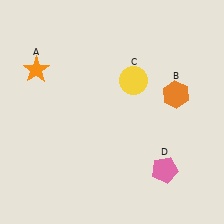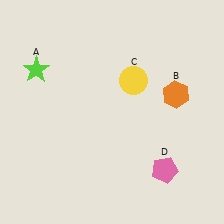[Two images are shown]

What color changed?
The star (A) changed from orange in Image 1 to lime in Image 2.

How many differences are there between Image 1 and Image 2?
There is 1 difference between the two images.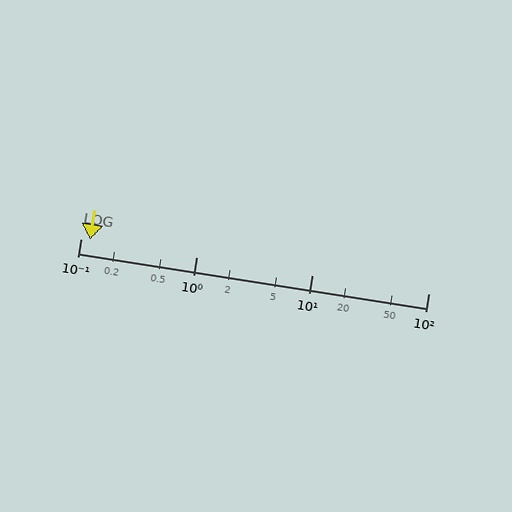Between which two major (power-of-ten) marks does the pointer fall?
The pointer is between 0.1 and 1.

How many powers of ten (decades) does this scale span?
The scale spans 3 decades, from 0.1 to 100.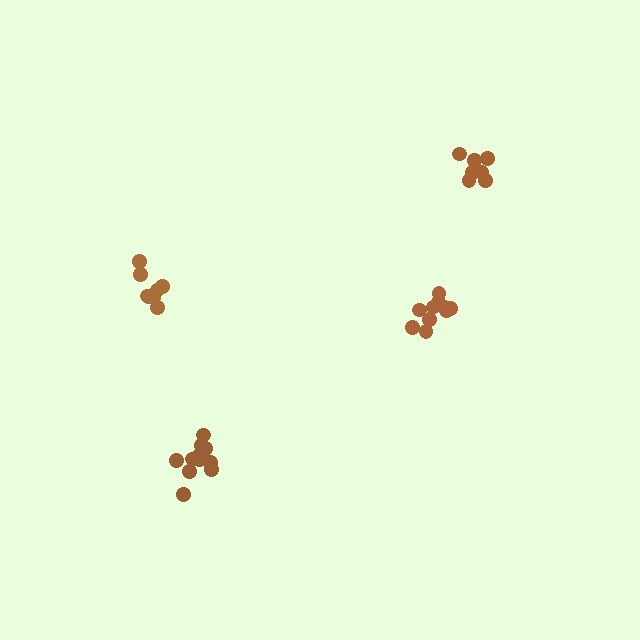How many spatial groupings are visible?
There are 4 spatial groupings.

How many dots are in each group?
Group 1: 12 dots, Group 2: 8 dots, Group 3: 10 dots, Group 4: 7 dots (37 total).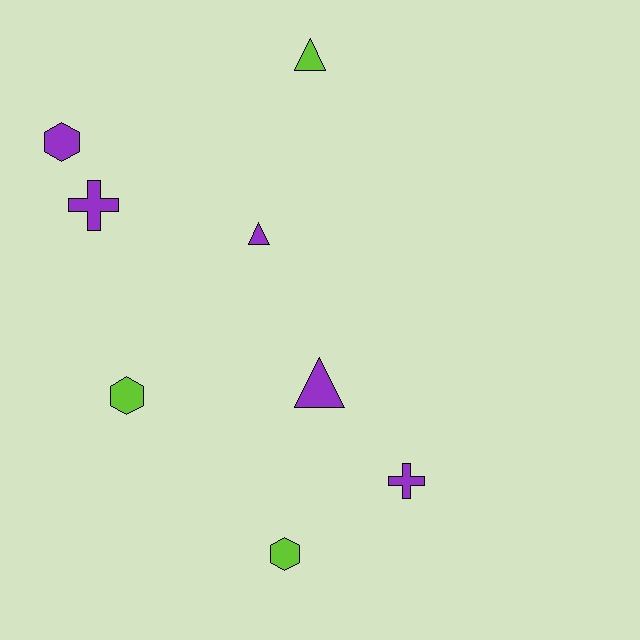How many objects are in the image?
There are 8 objects.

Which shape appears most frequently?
Hexagon, with 3 objects.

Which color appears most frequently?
Purple, with 5 objects.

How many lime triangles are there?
There is 1 lime triangle.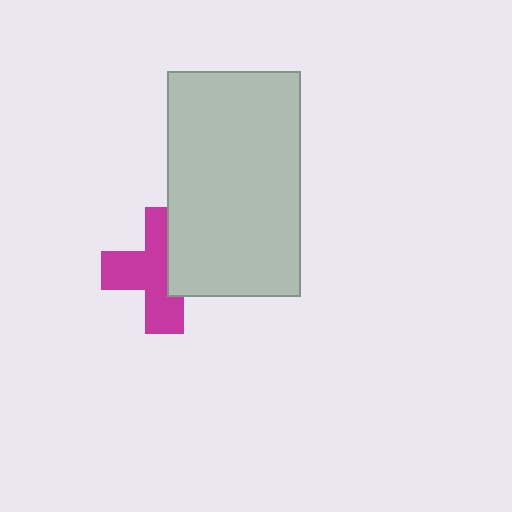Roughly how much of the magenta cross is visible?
About half of it is visible (roughly 62%).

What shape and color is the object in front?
The object in front is a light gray rectangle.